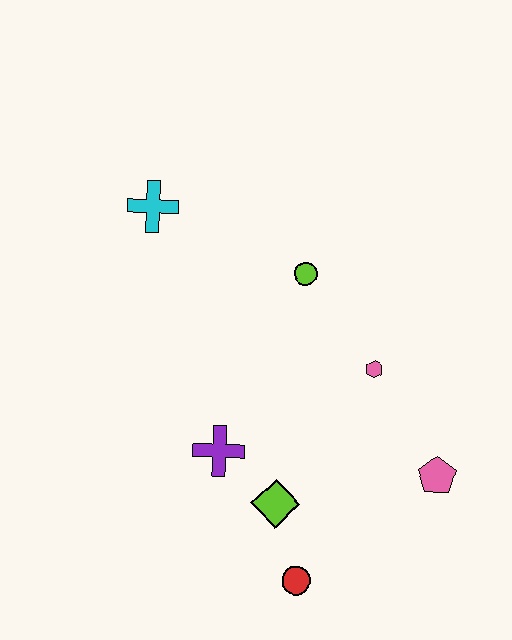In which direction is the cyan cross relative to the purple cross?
The cyan cross is above the purple cross.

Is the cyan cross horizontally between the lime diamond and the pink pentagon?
No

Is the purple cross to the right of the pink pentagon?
No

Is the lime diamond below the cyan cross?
Yes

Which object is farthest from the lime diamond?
The cyan cross is farthest from the lime diamond.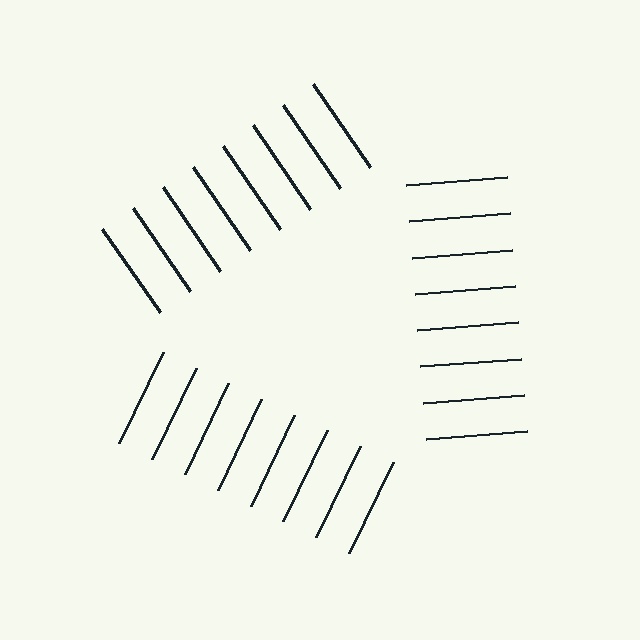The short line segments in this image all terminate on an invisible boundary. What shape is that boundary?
An illusory triangle — the line segments terminate on its edges but no continuous stroke is drawn.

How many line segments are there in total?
24 — 8 along each of the 3 edges.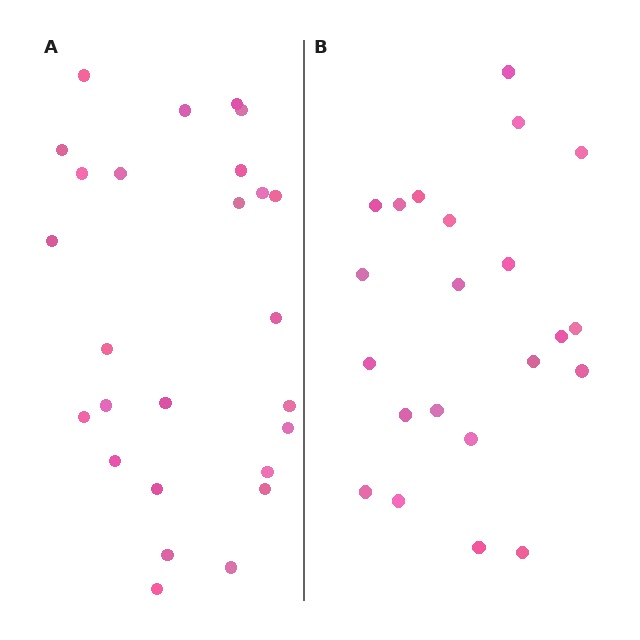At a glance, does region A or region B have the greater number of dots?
Region A (the left region) has more dots.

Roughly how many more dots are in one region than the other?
Region A has about 4 more dots than region B.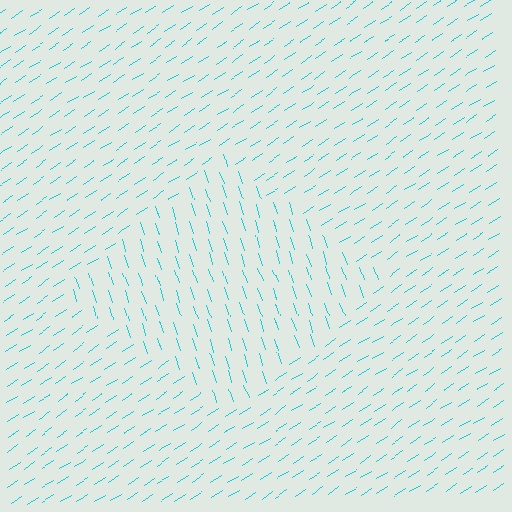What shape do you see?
I see a diamond.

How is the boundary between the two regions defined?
The boundary is defined purely by a change in line orientation (approximately 75 degrees difference). All lines are the same color and thickness.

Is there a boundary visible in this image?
Yes, there is a texture boundary formed by a change in line orientation.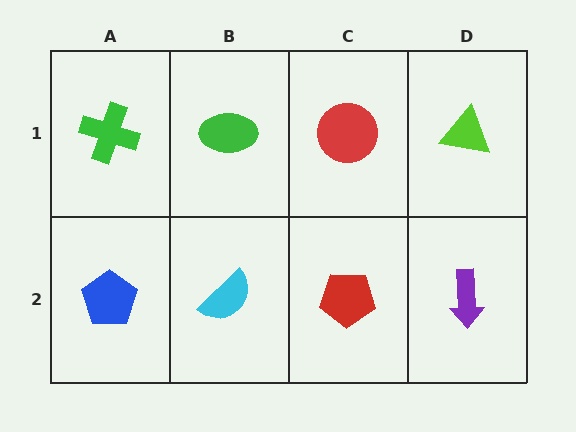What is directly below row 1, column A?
A blue pentagon.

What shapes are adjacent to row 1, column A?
A blue pentagon (row 2, column A), a green ellipse (row 1, column B).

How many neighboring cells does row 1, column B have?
3.